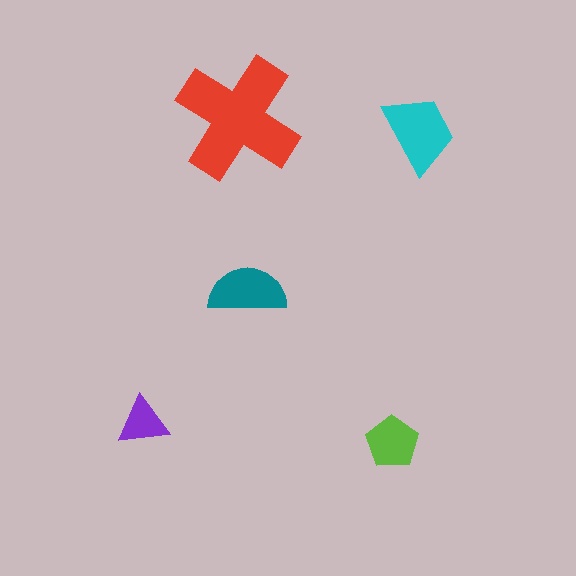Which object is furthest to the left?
The purple triangle is leftmost.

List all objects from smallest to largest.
The purple triangle, the lime pentagon, the teal semicircle, the cyan trapezoid, the red cross.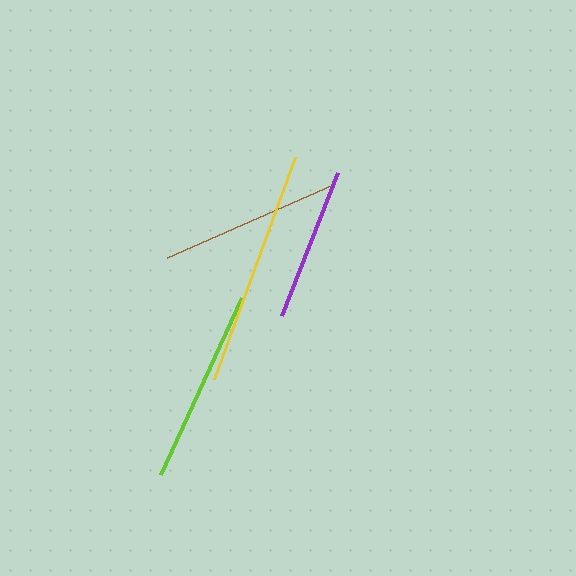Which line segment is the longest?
The yellow line is the longest at approximately 236 pixels.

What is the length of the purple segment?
The purple segment is approximately 153 pixels long.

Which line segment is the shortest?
The purple line is the shortest at approximately 153 pixels.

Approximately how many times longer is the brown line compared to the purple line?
The brown line is approximately 1.2 times the length of the purple line.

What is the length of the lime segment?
The lime segment is approximately 195 pixels long.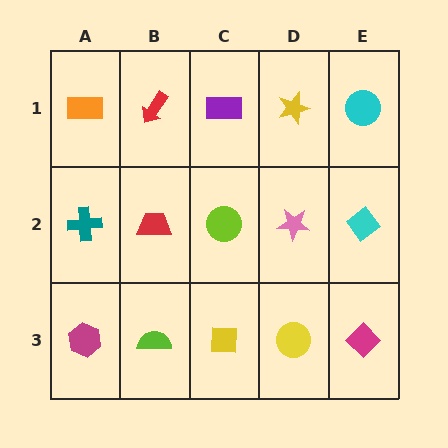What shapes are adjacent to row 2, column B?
A red arrow (row 1, column B), a lime semicircle (row 3, column B), a teal cross (row 2, column A), a lime circle (row 2, column C).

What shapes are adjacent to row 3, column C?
A lime circle (row 2, column C), a lime semicircle (row 3, column B), a yellow circle (row 3, column D).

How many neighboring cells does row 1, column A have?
2.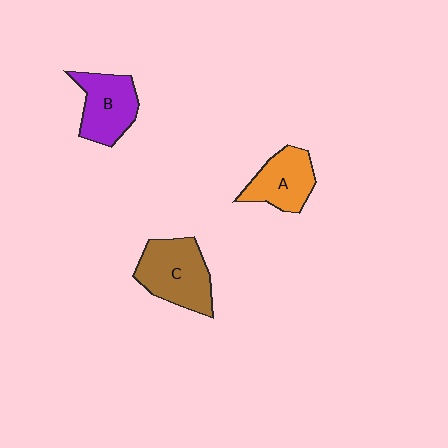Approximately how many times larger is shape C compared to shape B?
Approximately 1.2 times.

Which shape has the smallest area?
Shape A (orange).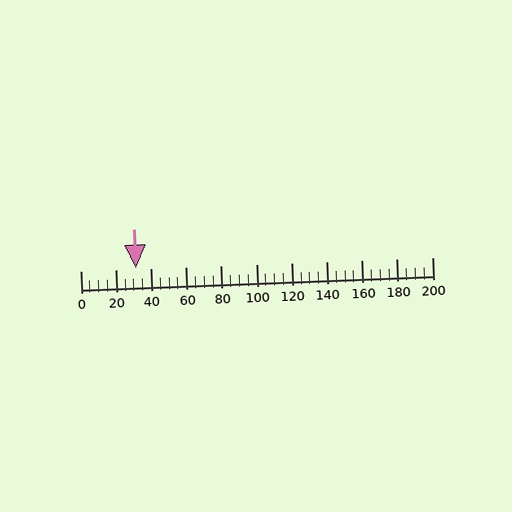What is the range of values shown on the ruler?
The ruler shows values from 0 to 200.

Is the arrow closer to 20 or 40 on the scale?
The arrow is closer to 40.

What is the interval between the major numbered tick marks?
The major tick marks are spaced 20 units apart.